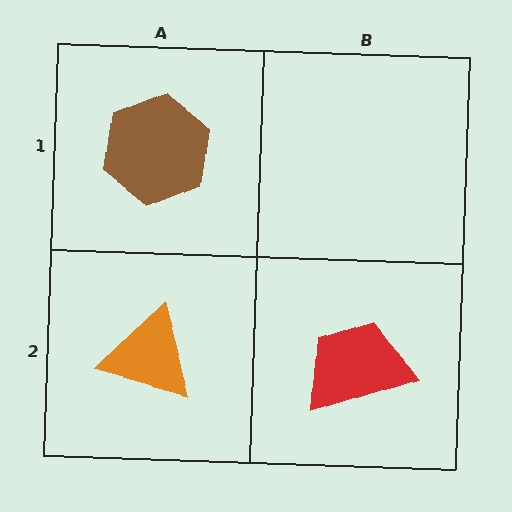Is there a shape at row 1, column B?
No, that cell is empty.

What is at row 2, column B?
A red trapezoid.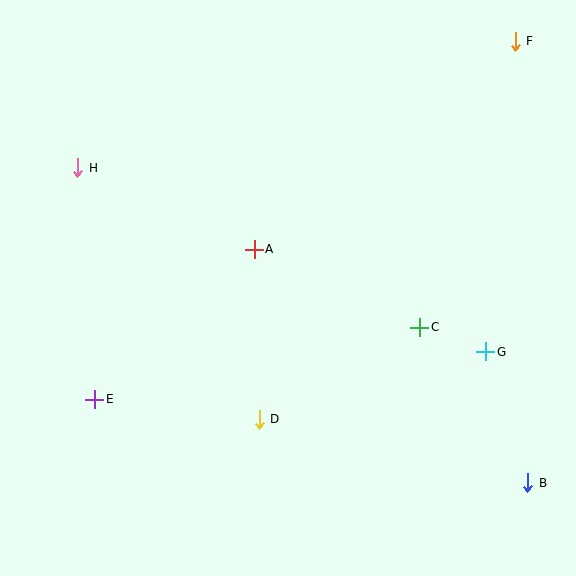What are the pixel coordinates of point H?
Point H is at (78, 168).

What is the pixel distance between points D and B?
The distance between D and B is 276 pixels.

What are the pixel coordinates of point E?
Point E is at (95, 399).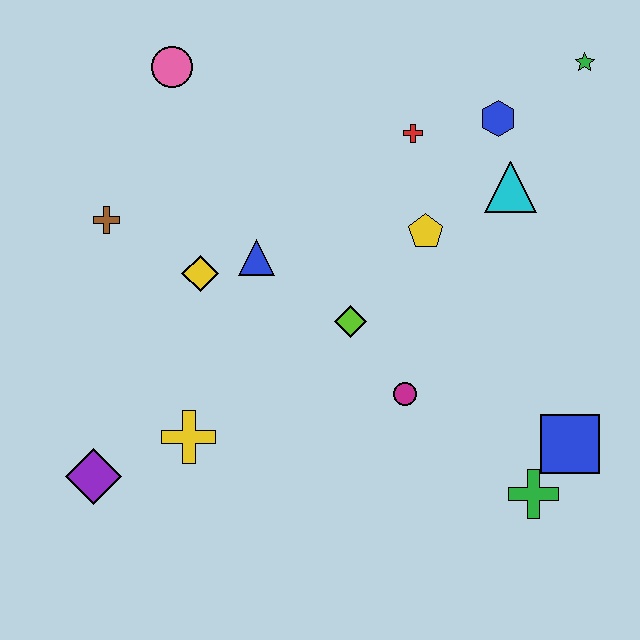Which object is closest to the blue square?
The green cross is closest to the blue square.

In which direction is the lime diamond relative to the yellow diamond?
The lime diamond is to the right of the yellow diamond.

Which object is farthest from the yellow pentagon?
The purple diamond is farthest from the yellow pentagon.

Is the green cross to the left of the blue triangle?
No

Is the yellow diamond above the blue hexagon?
No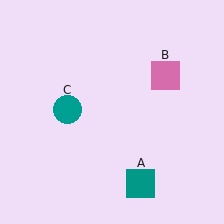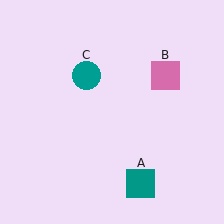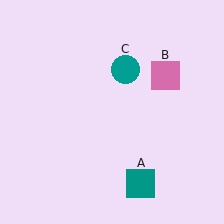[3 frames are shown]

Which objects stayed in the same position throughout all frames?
Teal square (object A) and pink square (object B) remained stationary.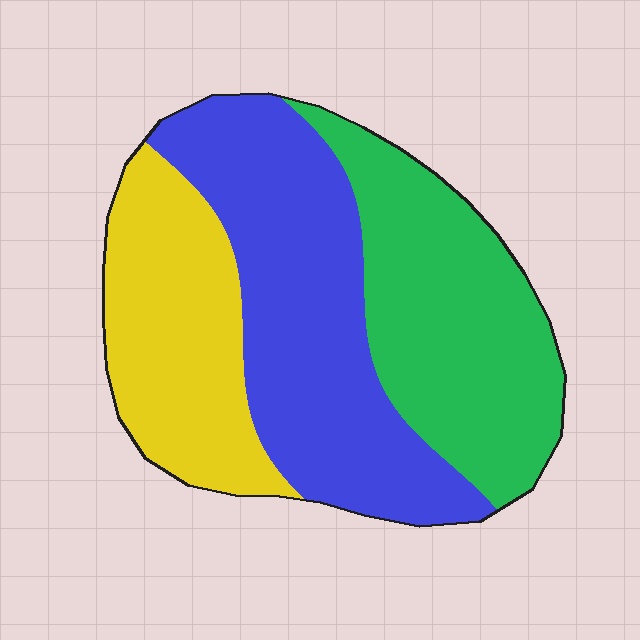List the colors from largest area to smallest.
From largest to smallest: blue, green, yellow.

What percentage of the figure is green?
Green covers around 35% of the figure.